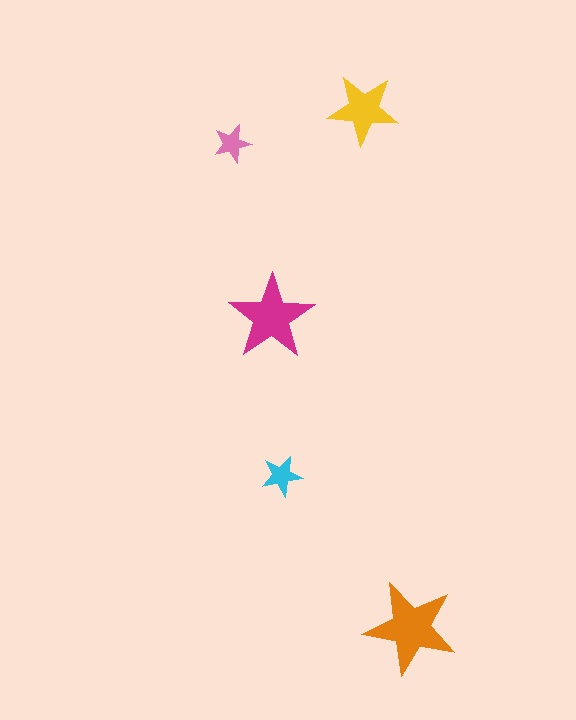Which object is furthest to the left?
The pink star is leftmost.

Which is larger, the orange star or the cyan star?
The orange one.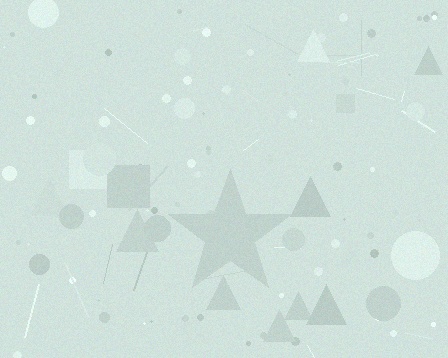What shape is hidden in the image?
A star is hidden in the image.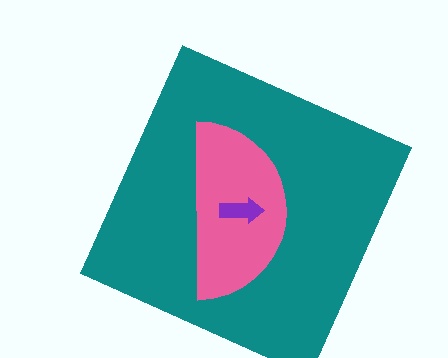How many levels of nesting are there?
3.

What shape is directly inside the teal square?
The pink semicircle.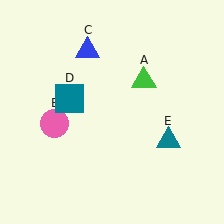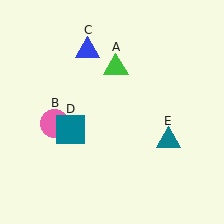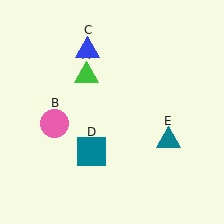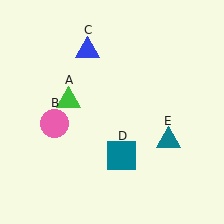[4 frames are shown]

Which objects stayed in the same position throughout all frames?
Pink circle (object B) and blue triangle (object C) and teal triangle (object E) remained stationary.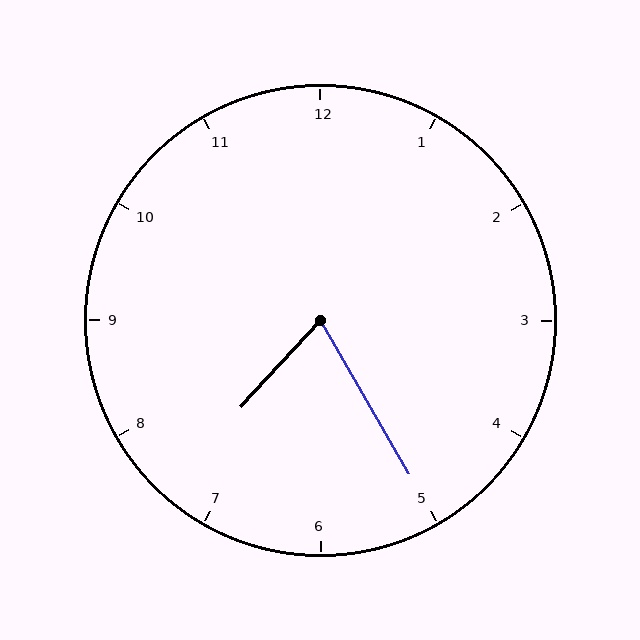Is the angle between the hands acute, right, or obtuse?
It is acute.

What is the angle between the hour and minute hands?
Approximately 72 degrees.